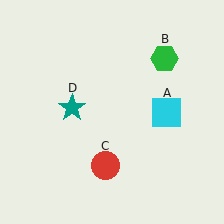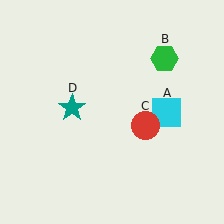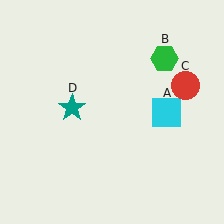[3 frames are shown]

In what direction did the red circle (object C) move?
The red circle (object C) moved up and to the right.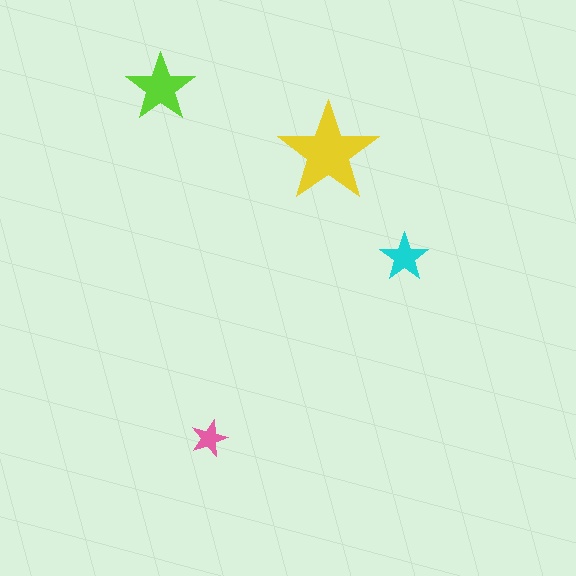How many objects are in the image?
There are 4 objects in the image.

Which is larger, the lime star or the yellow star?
The yellow one.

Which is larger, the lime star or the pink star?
The lime one.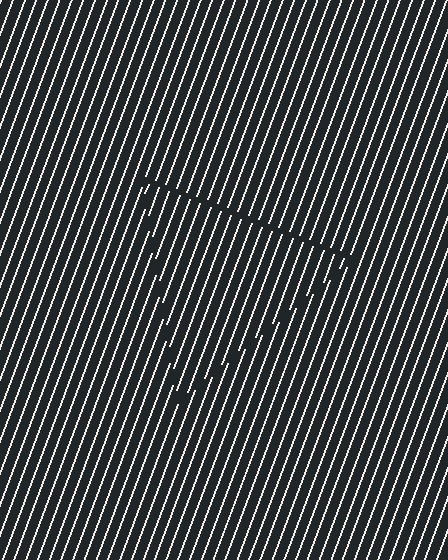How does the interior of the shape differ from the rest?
The interior of the shape contains the same grating, shifted by half a period — the contour is defined by the phase discontinuity where line-ends from the inner and outer gratings abut.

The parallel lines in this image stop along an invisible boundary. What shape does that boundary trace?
An illusory triangle. The interior of the shape contains the same grating, shifted by half a period — the contour is defined by the phase discontinuity where line-ends from the inner and outer gratings abut.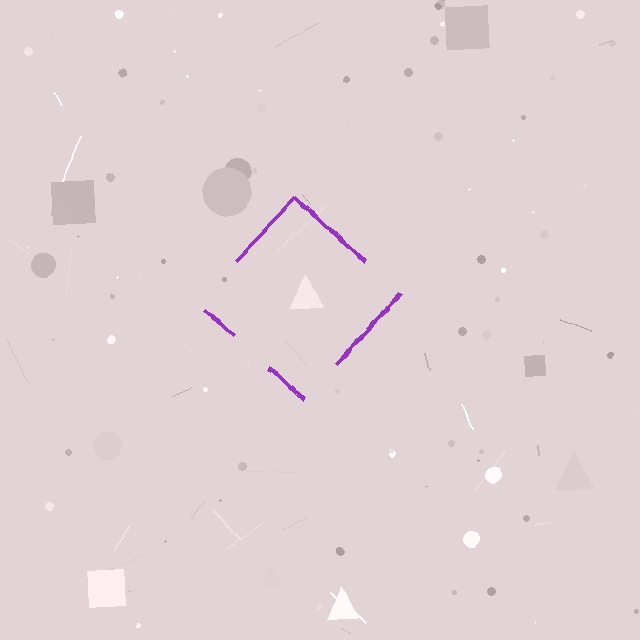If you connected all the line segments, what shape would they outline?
They would outline a diamond.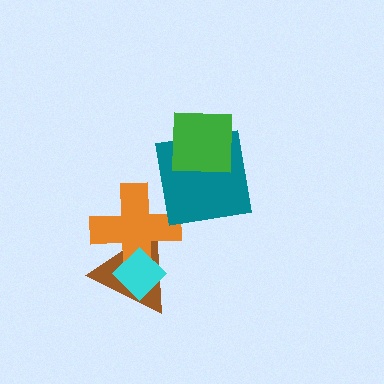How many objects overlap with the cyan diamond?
2 objects overlap with the cyan diamond.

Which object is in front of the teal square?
The green square is in front of the teal square.